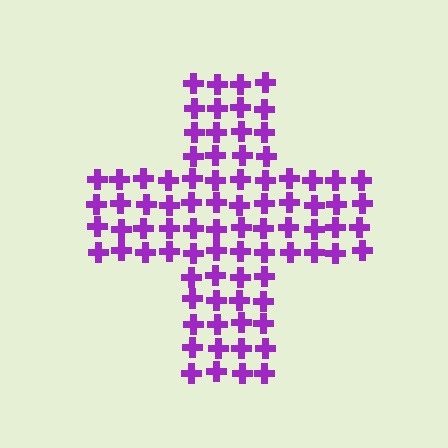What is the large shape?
The large shape is a cross.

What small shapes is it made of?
It is made of small crosses.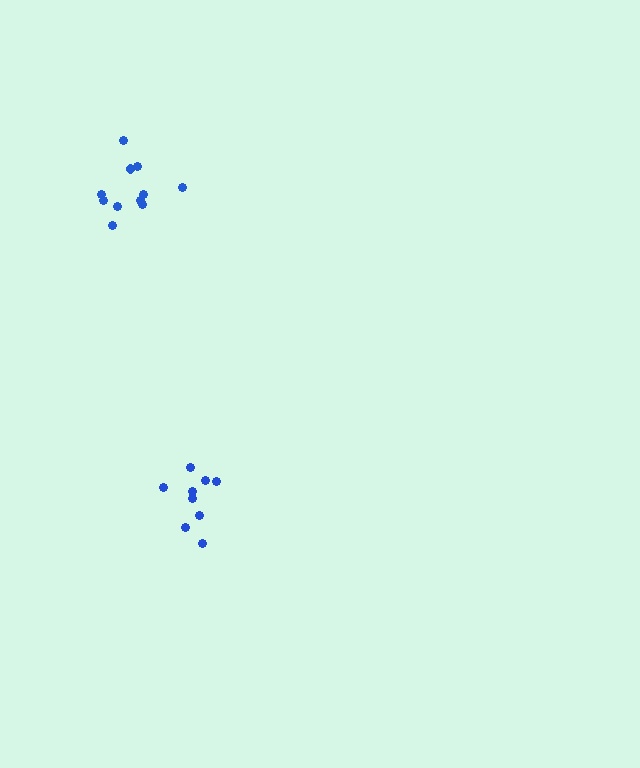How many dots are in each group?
Group 1: 9 dots, Group 2: 11 dots (20 total).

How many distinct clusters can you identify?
There are 2 distinct clusters.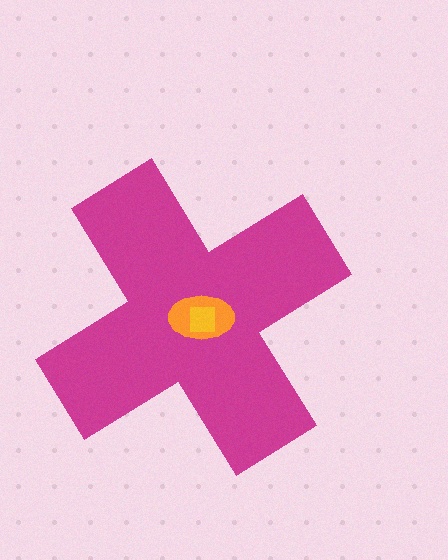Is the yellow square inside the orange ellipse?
Yes.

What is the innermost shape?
The yellow square.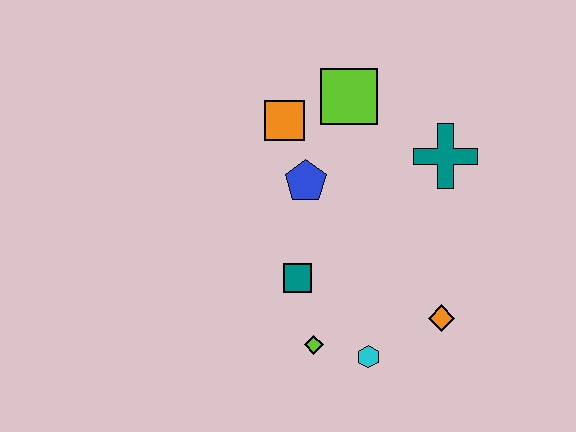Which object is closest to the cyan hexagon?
The lime diamond is closest to the cyan hexagon.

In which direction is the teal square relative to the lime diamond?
The teal square is above the lime diamond.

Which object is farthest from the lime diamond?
The lime square is farthest from the lime diamond.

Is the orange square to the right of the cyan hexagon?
No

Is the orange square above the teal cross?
Yes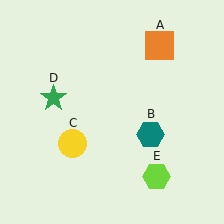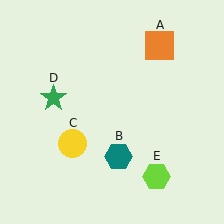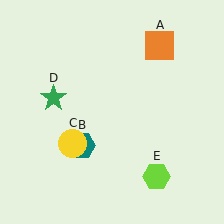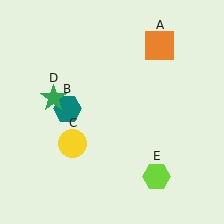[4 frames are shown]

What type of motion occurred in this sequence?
The teal hexagon (object B) rotated clockwise around the center of the scene.